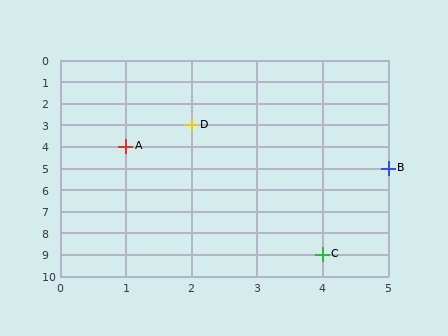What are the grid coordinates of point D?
Point D is at grid coordinates (2, 3).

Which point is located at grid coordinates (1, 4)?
Point A is at (1, 4).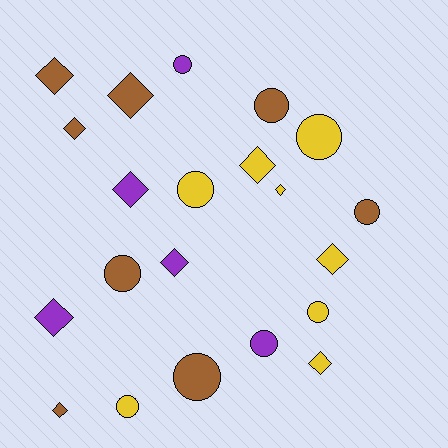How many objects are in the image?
There are 21 objects.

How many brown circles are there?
There are 4 brown circles.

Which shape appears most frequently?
Diamond, with 11 objects.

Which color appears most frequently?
Brown, with 8 objects.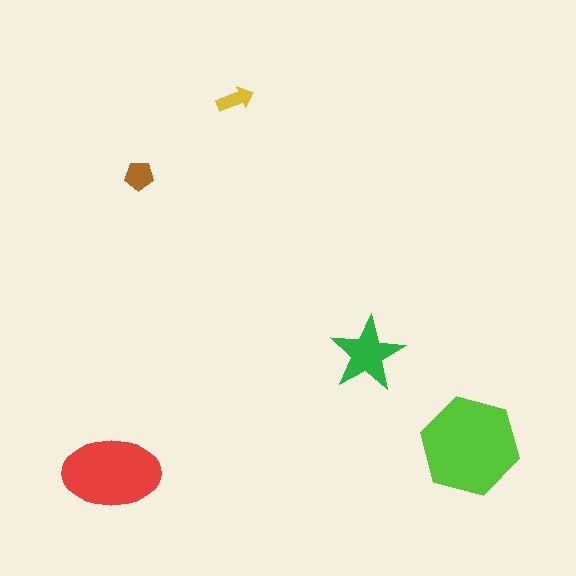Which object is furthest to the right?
The lime hexagon is rightmost.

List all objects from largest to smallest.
The lime hexagon, the red ellipse, the green star, the brown pentagon, the yellow arrow.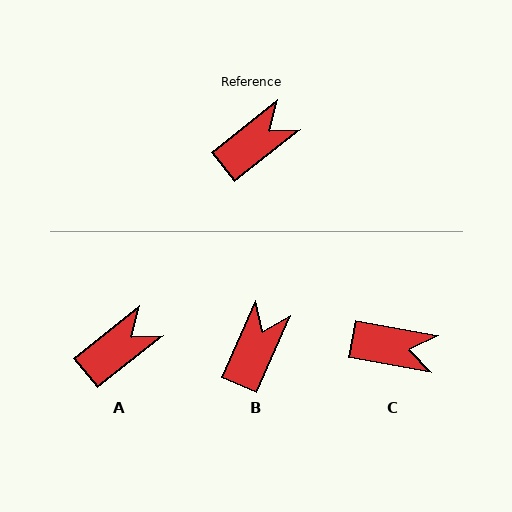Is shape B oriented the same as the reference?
No, it is off by about 28 degrees.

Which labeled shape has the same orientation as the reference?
A.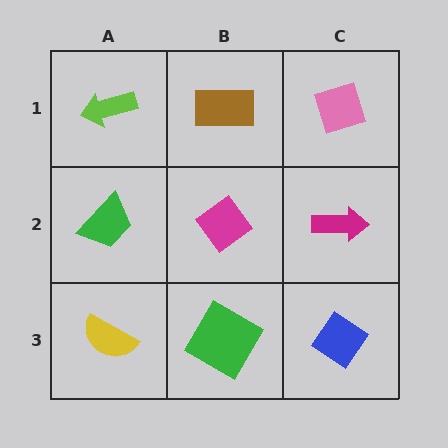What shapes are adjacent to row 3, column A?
A green trapezoid (row 2, column A), a green square (row 3, column B).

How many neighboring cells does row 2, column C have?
3.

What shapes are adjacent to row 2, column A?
A lime arrow (row 1, column A), a yellow semicircle (row 3, column A), a magenta diamond (row 2, column B).